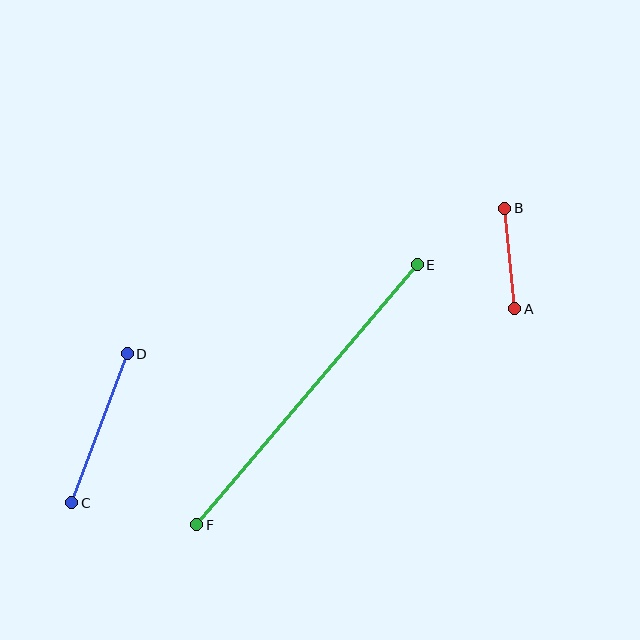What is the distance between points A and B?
The distance is approximately 101 pixels.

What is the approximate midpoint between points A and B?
The midpoint is at approximately (510, 259) pixels.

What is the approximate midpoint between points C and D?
The midpoint is at approximately (99, 428) pixels.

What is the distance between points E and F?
The distance is approximately 341 pixels.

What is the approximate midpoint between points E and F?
The midpoint is at approximately (307, 395) pixels.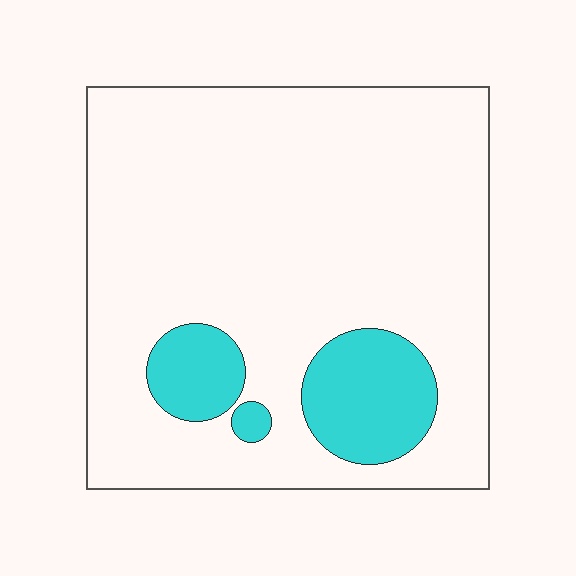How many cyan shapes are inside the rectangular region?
3.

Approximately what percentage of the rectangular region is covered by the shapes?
Approximately 15%.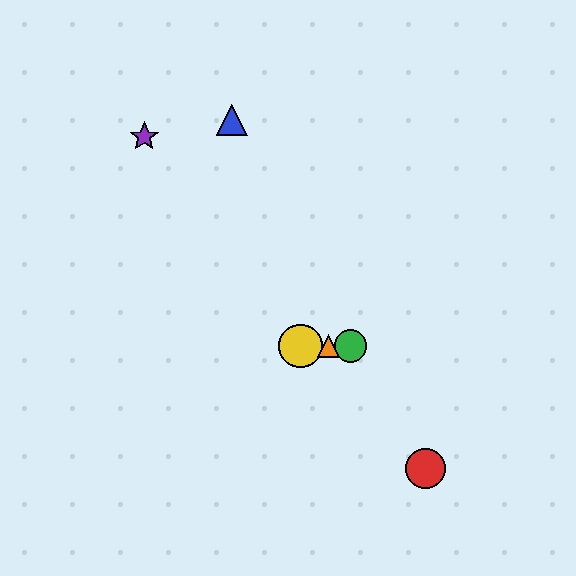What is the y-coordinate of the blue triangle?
The blue triangle is at y≈120.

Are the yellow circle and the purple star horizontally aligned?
No, the yellow circle is at y≈346 and the purple star is at y≈137.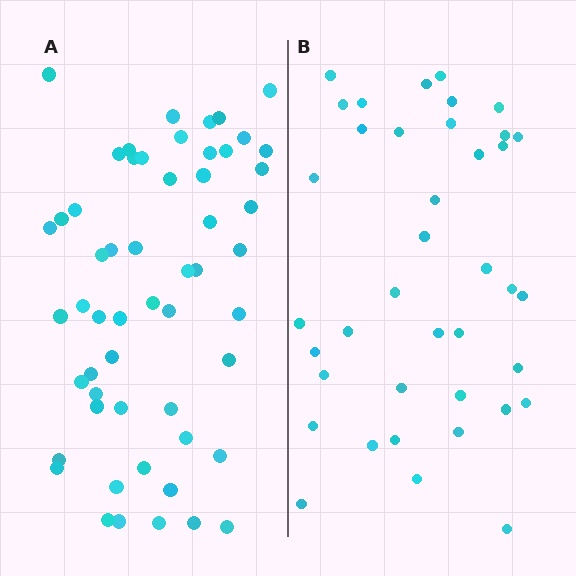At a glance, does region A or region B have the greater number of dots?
Region A (the left region) has more dots.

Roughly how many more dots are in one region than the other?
Region A has approximately 15 more dots than region B.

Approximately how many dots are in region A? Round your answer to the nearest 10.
About 60 dots. (The exact count is 55, which rounds to 60.)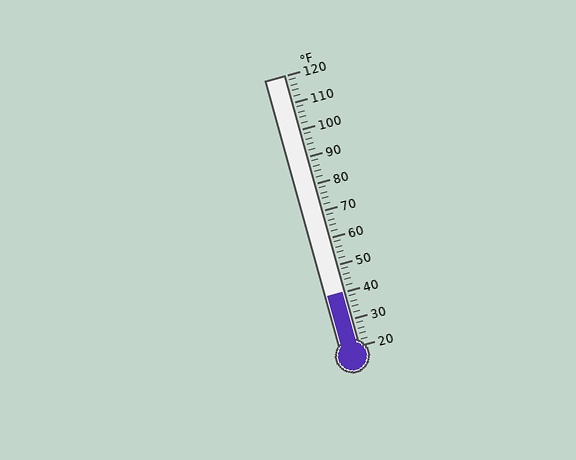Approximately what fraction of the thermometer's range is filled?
The thermometer is filled to approximately 20% of its range.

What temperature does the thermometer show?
The thermometer shows approximately 40°F.